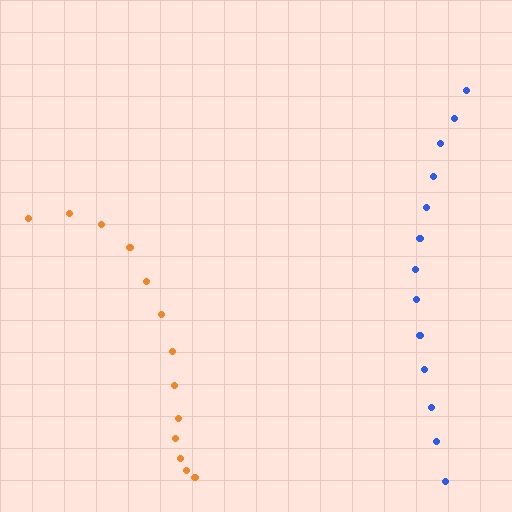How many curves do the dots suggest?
There are 2 distinct paths.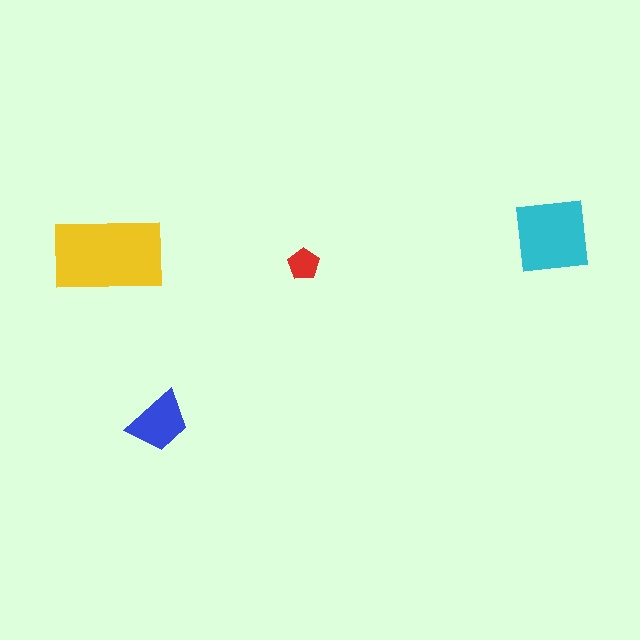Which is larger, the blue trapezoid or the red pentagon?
The blue trapezoid.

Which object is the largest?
The yellow rectangle.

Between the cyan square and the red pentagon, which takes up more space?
The cyan square.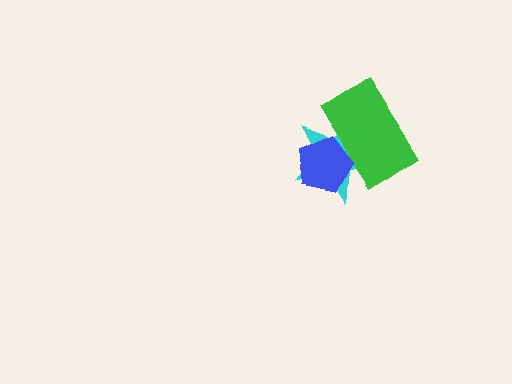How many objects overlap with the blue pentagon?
2 objects overlap with the blue pentagon.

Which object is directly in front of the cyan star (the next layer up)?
The green rectangle is directly in front of the cyan star.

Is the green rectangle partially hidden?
Yes, it is partially covered by another shape.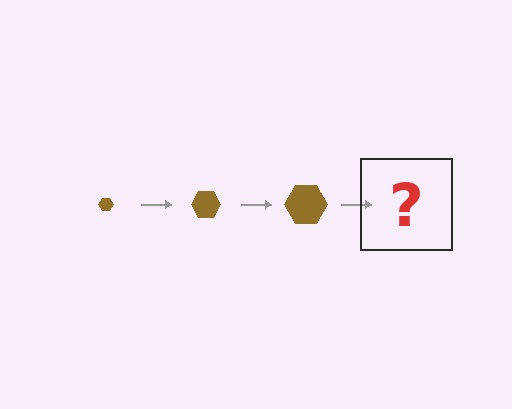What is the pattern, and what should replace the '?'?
The pattern is that the hexagon gets progressively larger each step. The '?' should be a brown hexagon, larger than the previous one.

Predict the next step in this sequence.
The next step is a brown hexagon, larger than the previous one.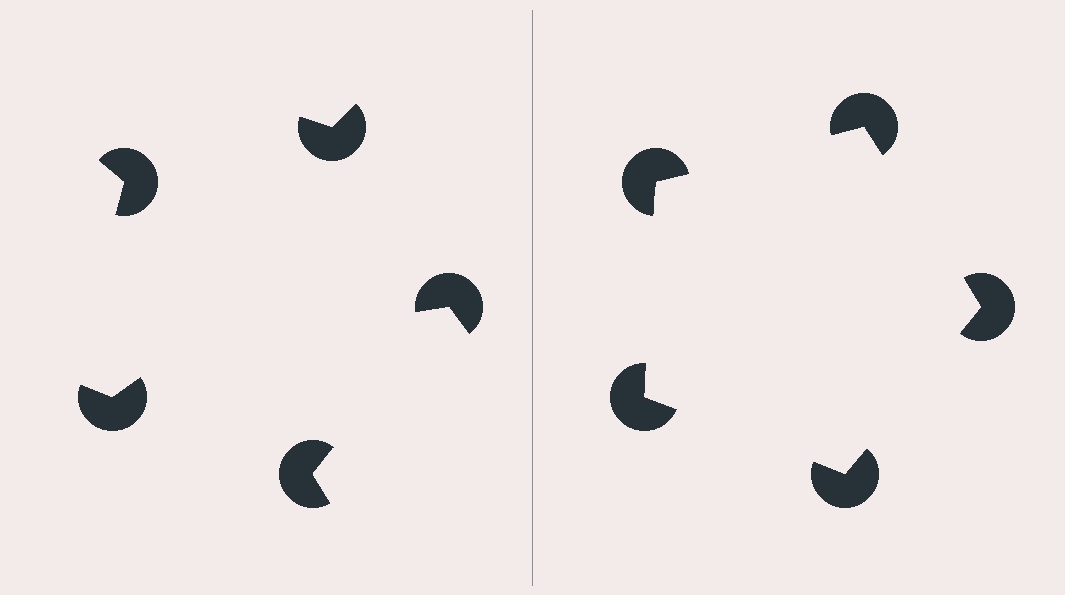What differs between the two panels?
The pac-man discs are positioned identically on both sides; only the wedge orientations differ. On the right they align to a pentagon; on the left they are misaligned.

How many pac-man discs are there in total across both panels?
10 — 5 on each side.